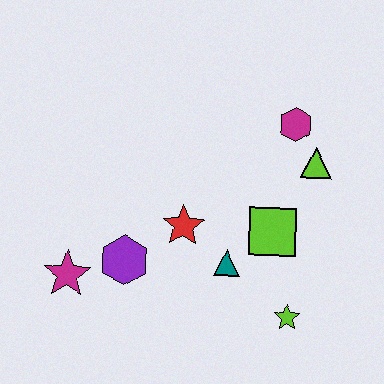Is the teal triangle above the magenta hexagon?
No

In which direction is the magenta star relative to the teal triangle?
The magenta star is to the left of the teal triangle.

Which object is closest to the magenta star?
The purple hexagon is closest to the magenta star.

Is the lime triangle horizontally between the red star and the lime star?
No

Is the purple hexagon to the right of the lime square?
No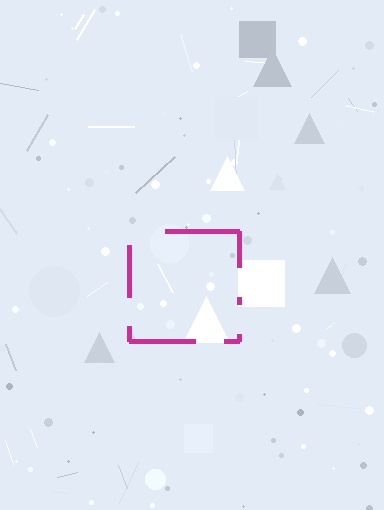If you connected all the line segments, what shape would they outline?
They would outline a square.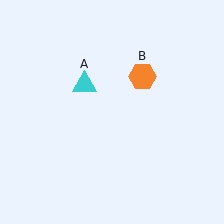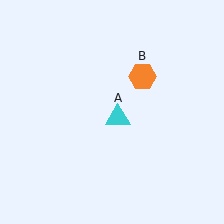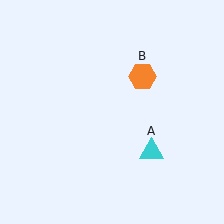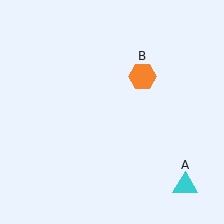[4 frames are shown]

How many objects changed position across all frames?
1 object changed position: cyan triangle (object A).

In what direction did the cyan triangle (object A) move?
The cyan triangle (object A) moved down and to the right.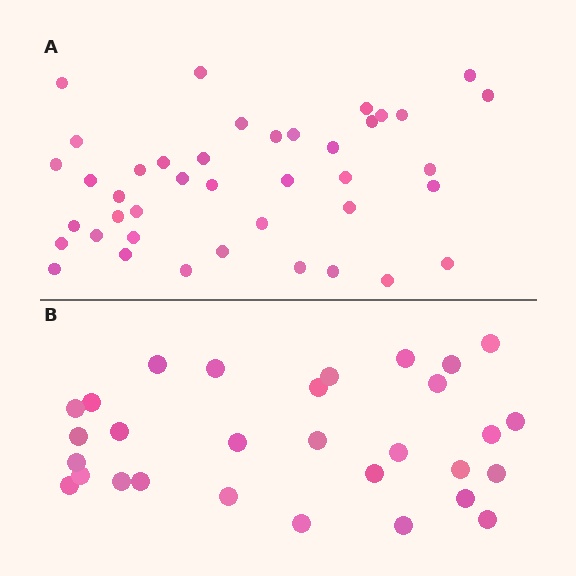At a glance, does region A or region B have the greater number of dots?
Region A (the top region) has more dots.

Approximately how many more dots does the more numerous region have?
Region A has roughly 12 or so more dots than region B.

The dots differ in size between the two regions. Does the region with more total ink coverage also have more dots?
No. Region B has more total ink coverage because its dots are larger, but region A actually contains more individual dots. Total area can be misleading — the number of items is what matters here.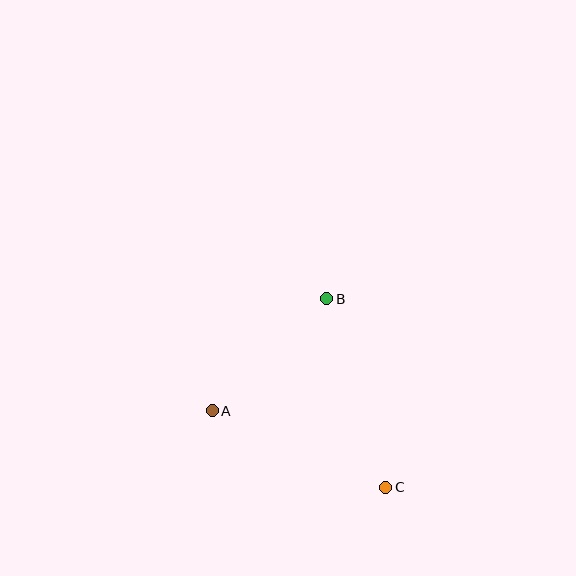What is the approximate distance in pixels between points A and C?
The distance between A and C is approximately 190 pixels.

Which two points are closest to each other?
Points A and B are closest to each other.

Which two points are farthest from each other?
Points B and C are farthest from each other.